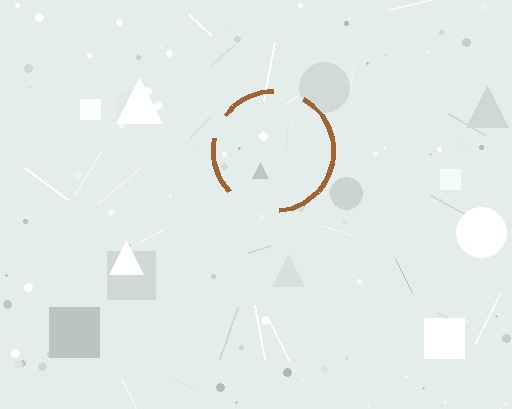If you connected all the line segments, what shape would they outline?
They would outline a circle.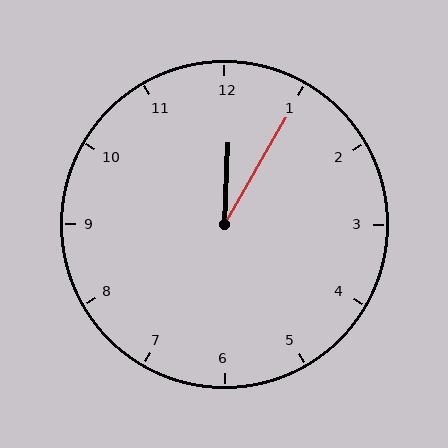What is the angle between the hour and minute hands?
Approximately 28 degrees.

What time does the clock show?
12:05.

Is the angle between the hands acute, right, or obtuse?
It is acute.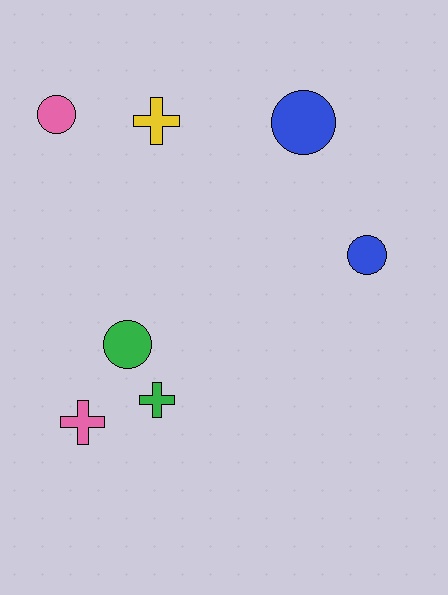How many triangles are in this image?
There are no triangles.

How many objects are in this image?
There are 7 objects.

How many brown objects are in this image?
There are no brown objects.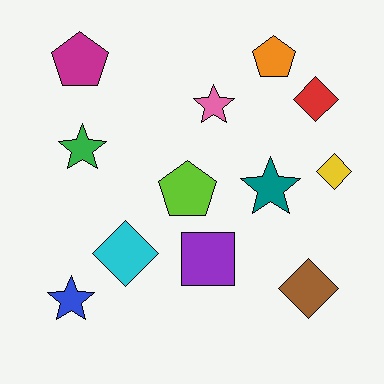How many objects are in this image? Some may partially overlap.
There are 12 objects.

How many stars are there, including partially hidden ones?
There are 4 stars.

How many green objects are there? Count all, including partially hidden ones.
There is 1 green object.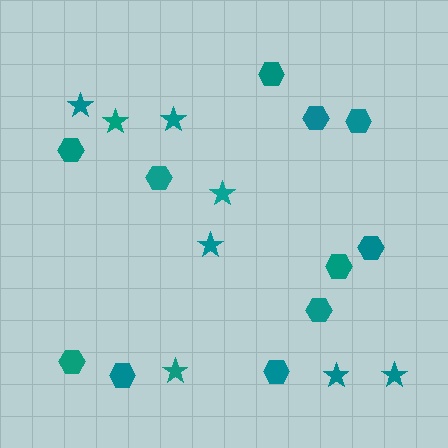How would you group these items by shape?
There are 2 groups: one group of hexagons (11) and one group of stars (8).